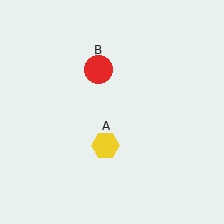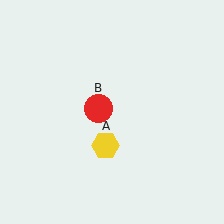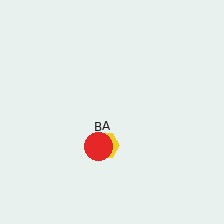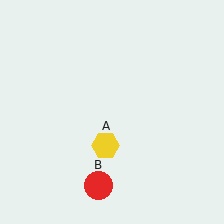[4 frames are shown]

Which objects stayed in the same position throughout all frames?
Yellow hexagon (object A) remained stationary.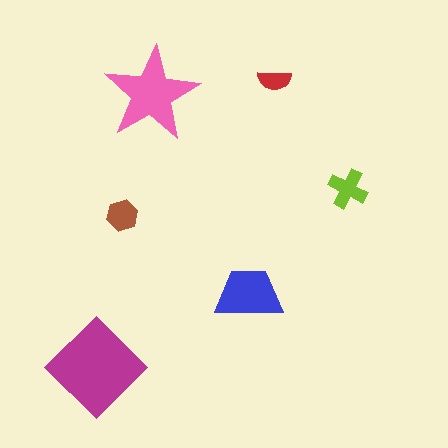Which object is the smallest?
The red semicircle.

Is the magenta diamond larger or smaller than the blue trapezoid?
Larger.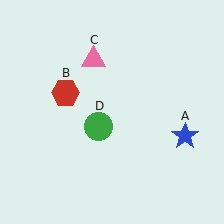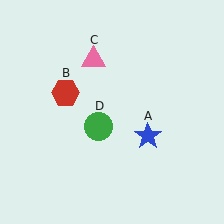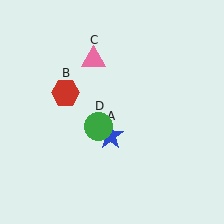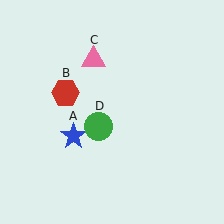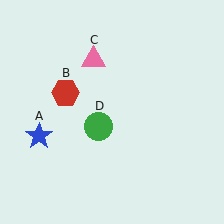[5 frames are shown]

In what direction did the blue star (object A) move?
The blue star (object A) moved left.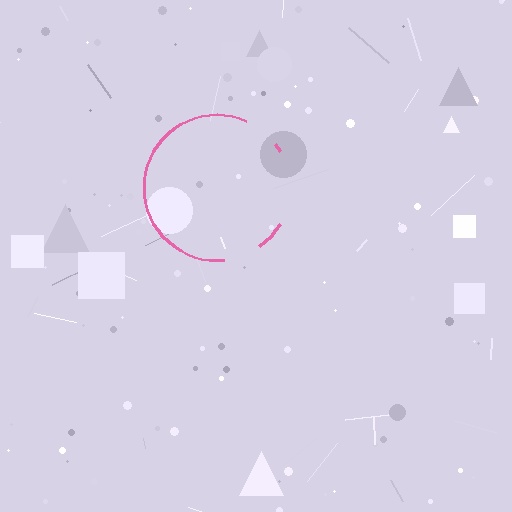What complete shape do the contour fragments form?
The contour fragments form a circle.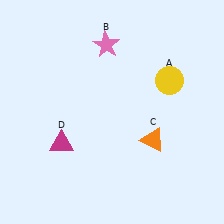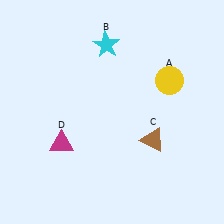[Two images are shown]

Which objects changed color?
B changed from pink to cyan. C changed from orange to brown.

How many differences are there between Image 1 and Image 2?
There are 2 differences between the two images.